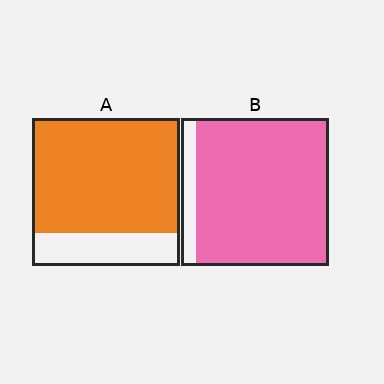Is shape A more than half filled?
Yes.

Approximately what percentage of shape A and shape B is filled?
A is approximately 80% and B is approximately 90%.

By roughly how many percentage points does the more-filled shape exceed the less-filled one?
By roughly 10 percentage points (B over A).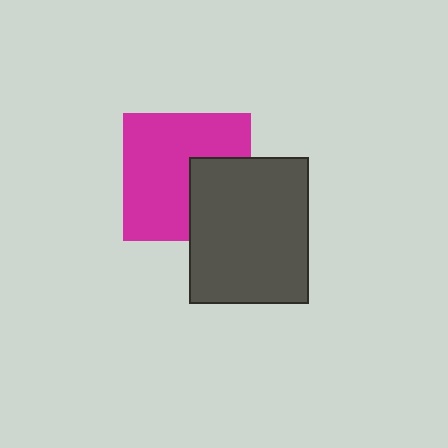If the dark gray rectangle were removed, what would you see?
You would see the complete magenta square.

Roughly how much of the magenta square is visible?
Most of it is visible (roughly 68%).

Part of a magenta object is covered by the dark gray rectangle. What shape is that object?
It is a square.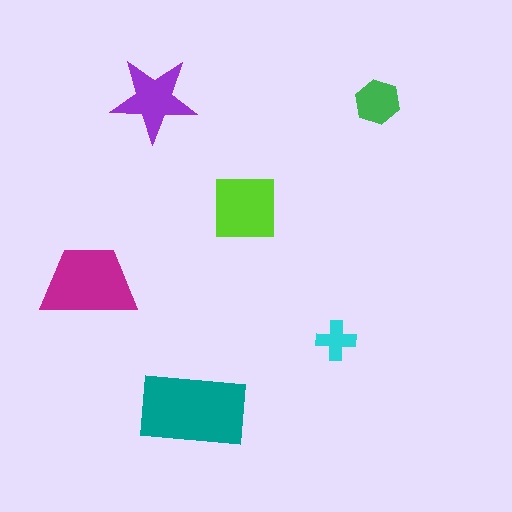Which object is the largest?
The teal rectangle.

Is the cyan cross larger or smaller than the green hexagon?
Smaller.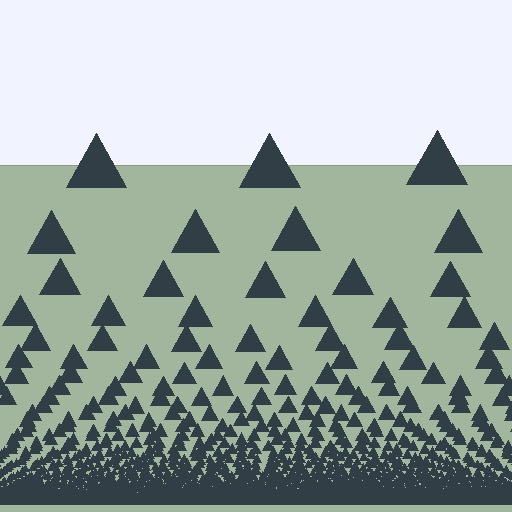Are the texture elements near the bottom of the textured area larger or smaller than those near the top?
Smaller. The gradient is inverted — elements near the bottom are smaller and denser.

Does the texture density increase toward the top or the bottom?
Density increases toward the bottom.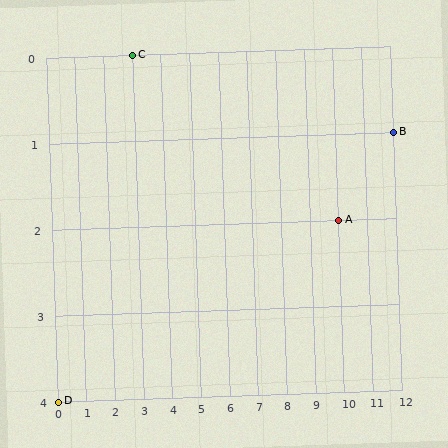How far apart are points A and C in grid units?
Points A and C are 7 columns and 2 rows apart (about 7.3 grid units diagonally).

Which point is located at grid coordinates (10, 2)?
Point A is at (10, 2).